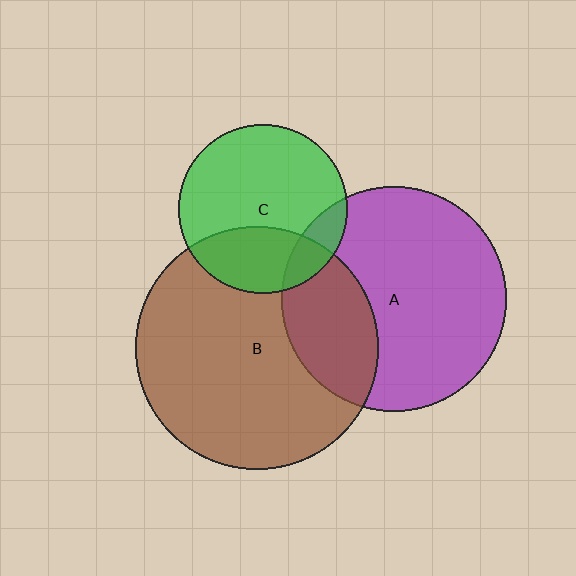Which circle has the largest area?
Circle B (brown).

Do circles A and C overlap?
Yes.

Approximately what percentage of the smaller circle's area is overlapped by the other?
Approximately 15%.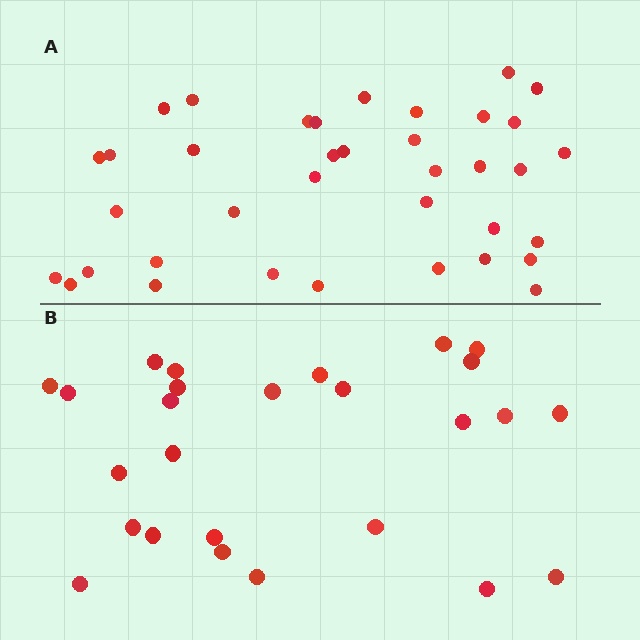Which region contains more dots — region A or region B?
Region A (the top region) has more dots.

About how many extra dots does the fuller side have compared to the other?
Region A has roughly 12 or so more dots than region B.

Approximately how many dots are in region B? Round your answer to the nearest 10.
About 30 dots. (The exact count is 26, which rounds to 30.)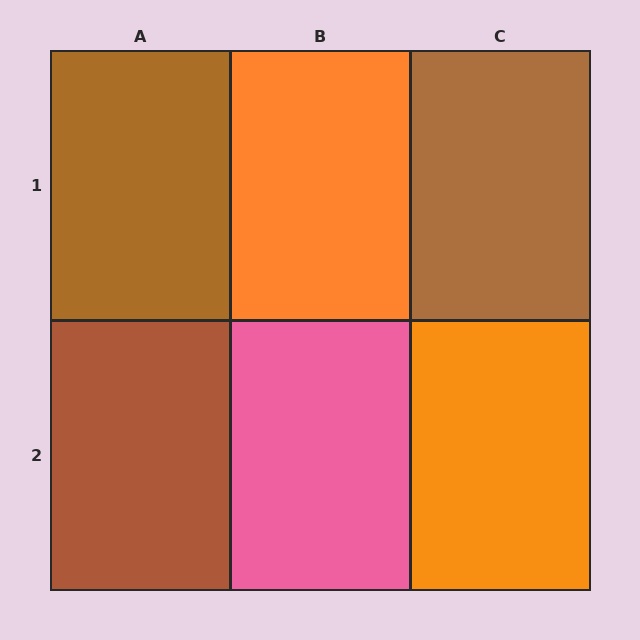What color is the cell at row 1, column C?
Brown.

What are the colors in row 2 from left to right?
Brown, pink, orange.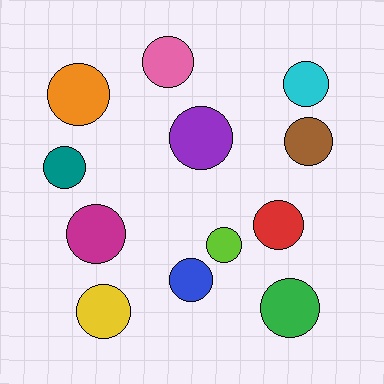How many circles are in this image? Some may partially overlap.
There are 12 circles.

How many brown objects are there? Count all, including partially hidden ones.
There is 1 brown object.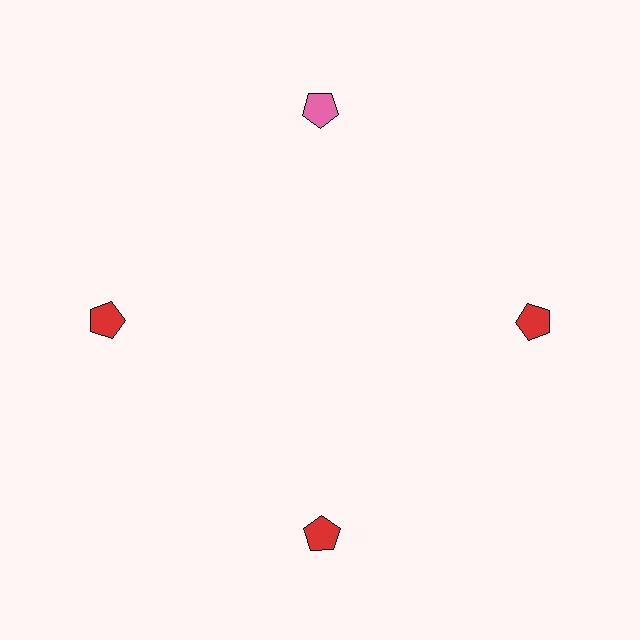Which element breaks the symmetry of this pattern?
The pink pentagon at roughly the 12 o'clock position breaks the symmetry. All other shapes are red pentagons.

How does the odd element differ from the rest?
It has a different color: pink instead of red.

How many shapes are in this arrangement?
There are 4 shapes arranged in a ring pattern.